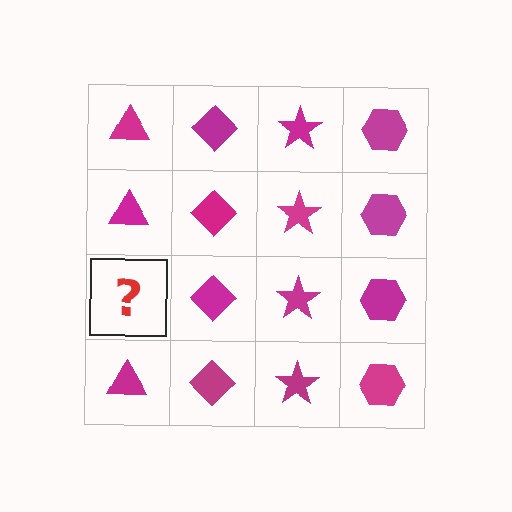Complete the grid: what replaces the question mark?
The question mark should be replaced with a magenta triangle.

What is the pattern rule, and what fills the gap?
The rule is that each column has a consistent shape. The gap should be filled with a magenta triangle.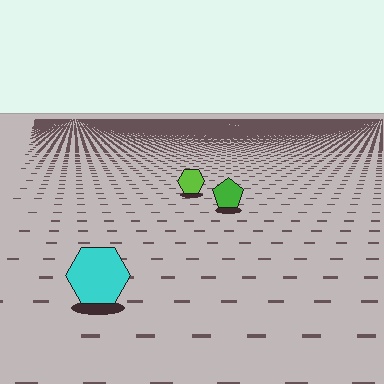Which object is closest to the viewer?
The cyan hexagon is closest. The texture marks near it are larger and more spread out.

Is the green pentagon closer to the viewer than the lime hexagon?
Yes. The green pentagon is closer — you can tell from the texture gradient: the ground texture is coarser near it.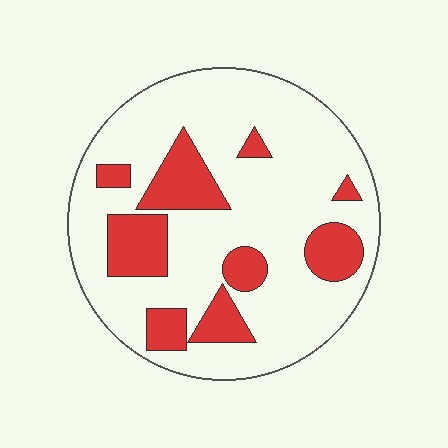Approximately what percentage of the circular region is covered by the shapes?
Approximately 25%.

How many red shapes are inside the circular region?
9.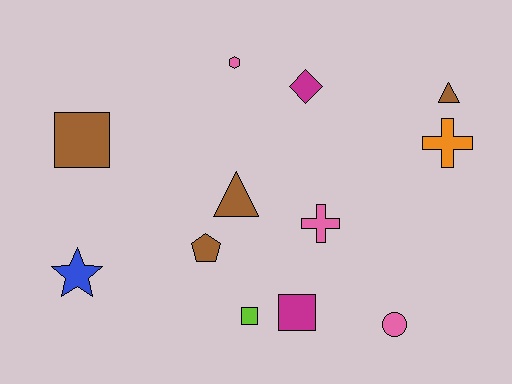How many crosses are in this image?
There are 2 crosses.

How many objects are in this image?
There are 12 objects.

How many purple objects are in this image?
There are no purple objects.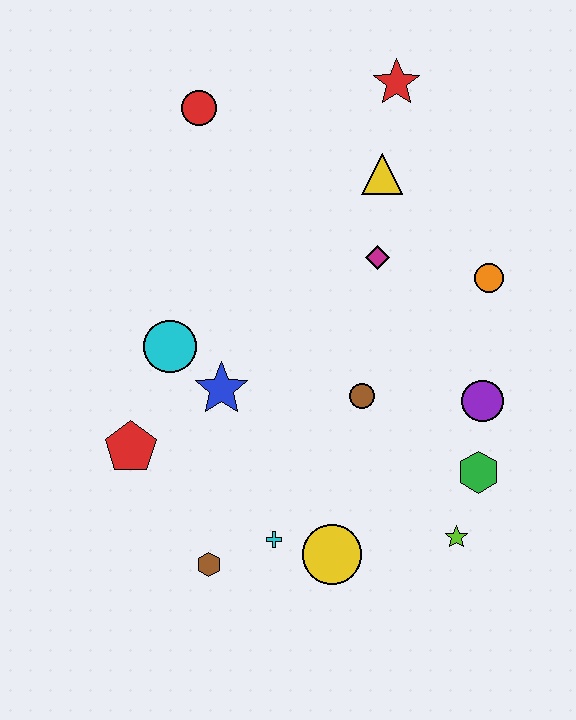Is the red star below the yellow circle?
No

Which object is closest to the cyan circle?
The blue star is closest to the cyan circle.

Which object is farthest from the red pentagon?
The red star is farthest from the red pentagon.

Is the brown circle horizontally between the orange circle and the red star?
No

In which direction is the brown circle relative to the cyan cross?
The brown circle is above the cyan cross.